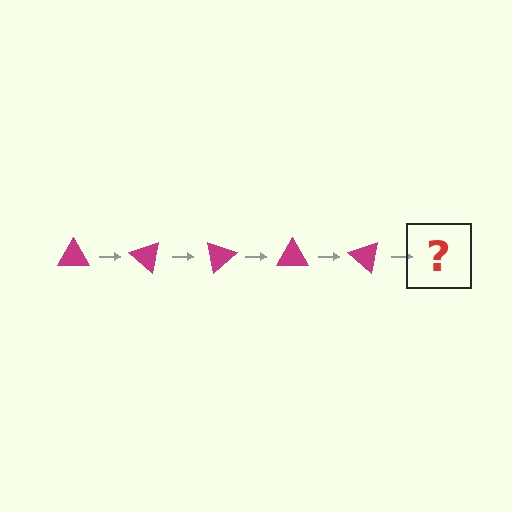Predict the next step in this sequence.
The next step is a magenta triangle rotated 200 degrees.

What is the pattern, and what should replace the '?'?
The pattern is that the triangle rotates 40 degrees each step. The '?' should be a magenta triangle rotated 200 degrees.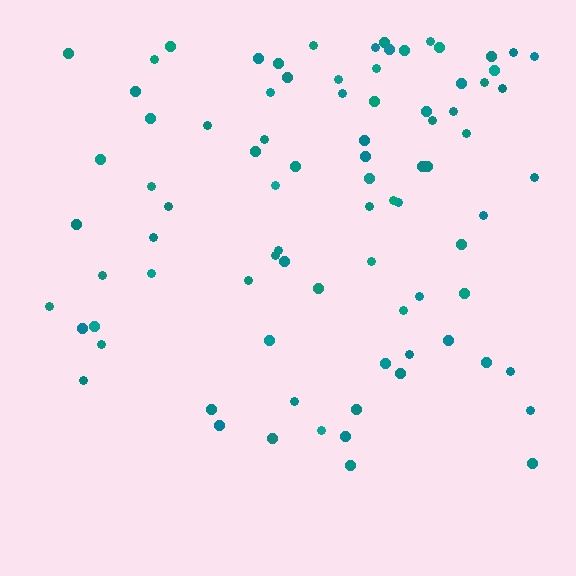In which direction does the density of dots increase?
From bottom to top, with the top side densest.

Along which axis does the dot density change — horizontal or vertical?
Vertical.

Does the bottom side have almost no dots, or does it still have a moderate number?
Still a moderate number, just noticeably fewer than the top.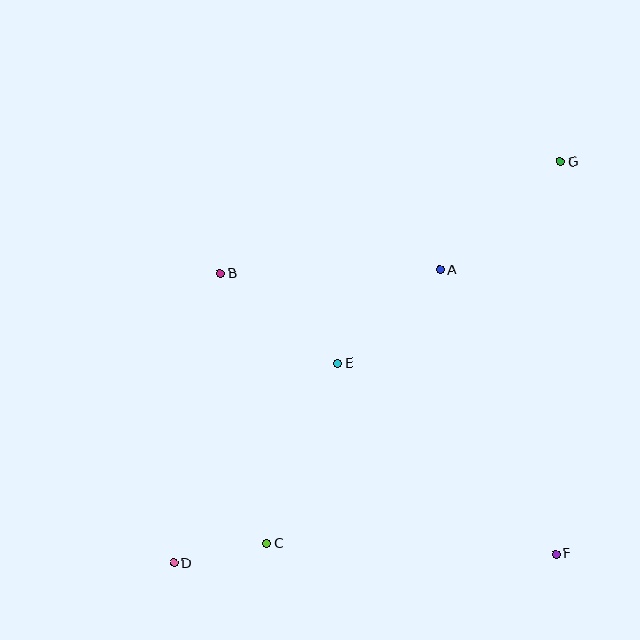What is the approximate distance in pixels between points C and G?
The distance between C and G is approximately 482 pixels.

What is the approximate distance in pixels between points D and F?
The distance between D and F is approximately 382 pixels.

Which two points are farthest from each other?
Points D and G are farthest from each other.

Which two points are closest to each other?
Points C and D are closest to each other.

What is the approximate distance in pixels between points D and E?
The distance between D and E is approximately 259 pixels.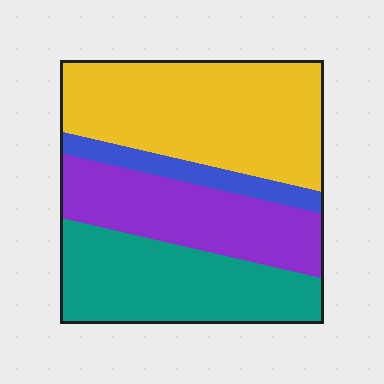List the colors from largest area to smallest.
From largest to smallest: yellow, teal, purple, blue.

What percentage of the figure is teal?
Teal covers roughly 30% of the figure.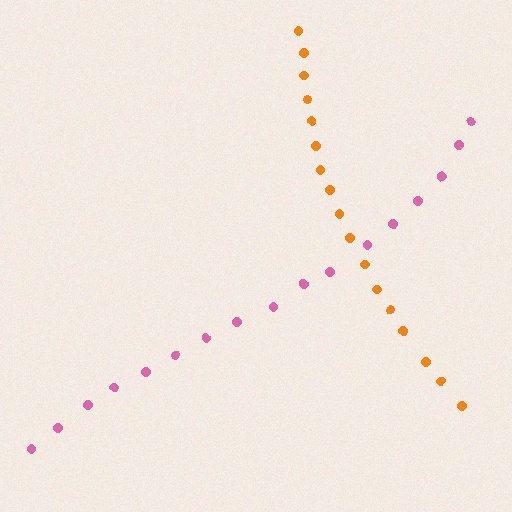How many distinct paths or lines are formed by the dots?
There are 2 distinct paths.